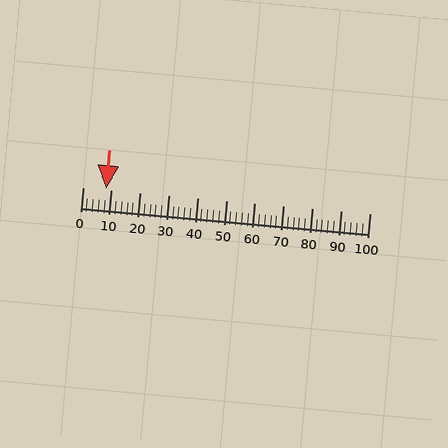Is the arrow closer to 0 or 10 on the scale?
The arrow is closer to 10.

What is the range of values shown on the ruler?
The ruler shows values from 0 to 100.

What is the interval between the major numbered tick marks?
The major tick marks are spaced 10 units apart.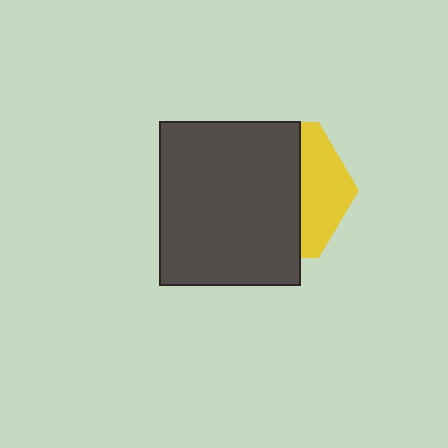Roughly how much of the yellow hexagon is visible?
A small part of it is visible (roughly 32%).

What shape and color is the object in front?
The object in front is a dark gray rectangle.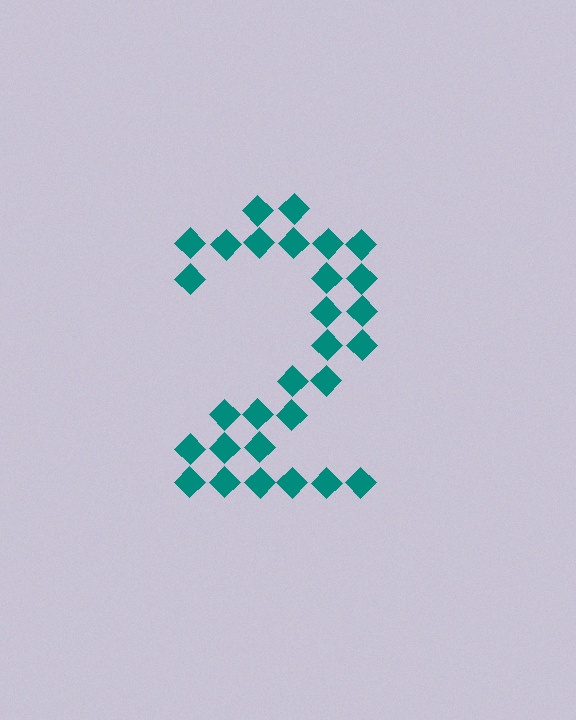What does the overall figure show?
The overall figure shows the digit 2.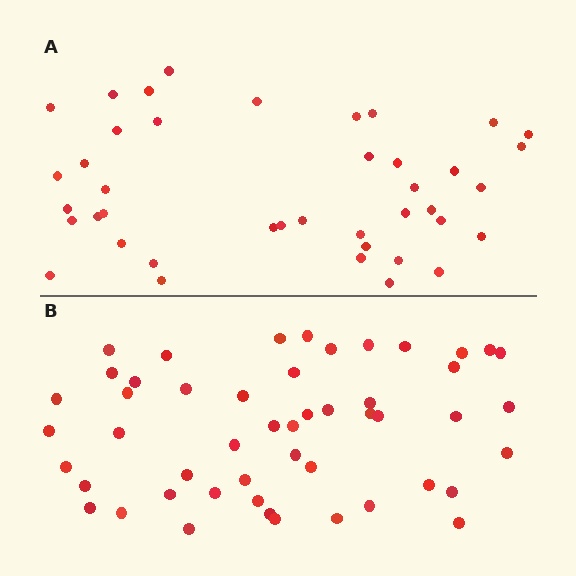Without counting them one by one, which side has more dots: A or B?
Region B (the bottom region) has more dots.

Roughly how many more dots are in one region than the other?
Region B has roughly 8 or so more dots than region A.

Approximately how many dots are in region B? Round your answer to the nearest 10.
About 50 dots.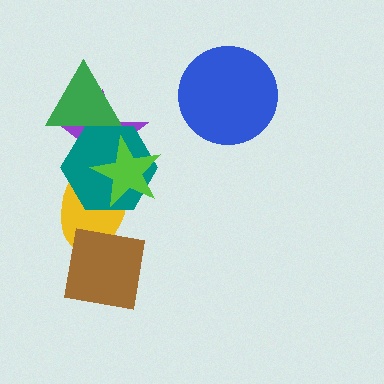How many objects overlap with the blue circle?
0 objects overlap with the blue circle.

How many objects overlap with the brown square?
1 object overlaps with the brown square.